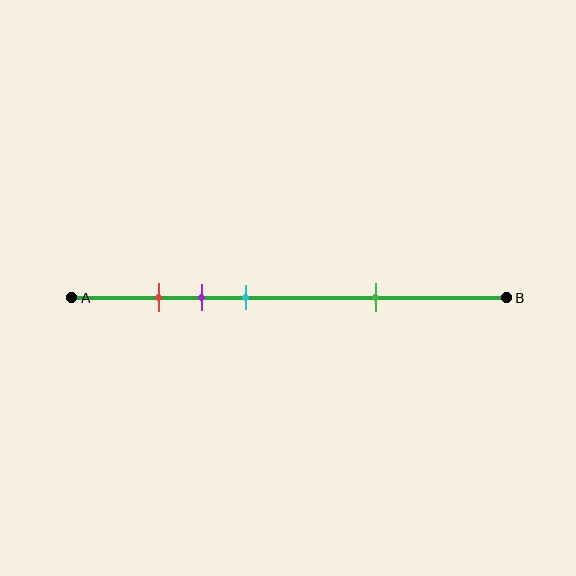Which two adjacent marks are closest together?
The red and purple marks are the closest adjacent pair.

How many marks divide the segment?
There are 4 marks dividing the segment.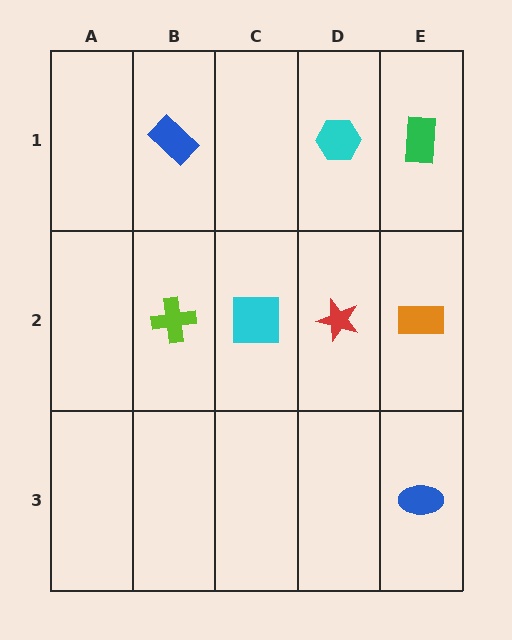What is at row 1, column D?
A cyan hexagon.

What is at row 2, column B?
A lime cross.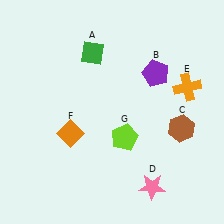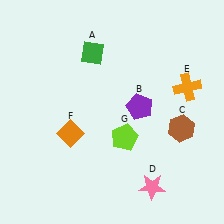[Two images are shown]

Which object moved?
The purple pentagon (B) moved down.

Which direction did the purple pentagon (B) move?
The purple pentagon (B) moved down.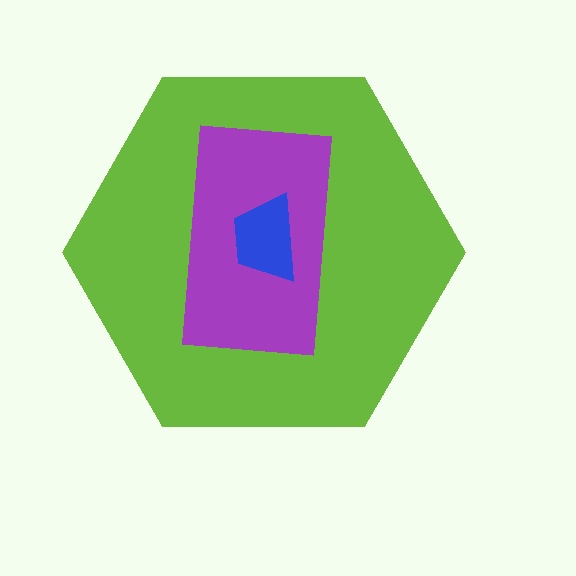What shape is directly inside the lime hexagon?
The purple rectangle.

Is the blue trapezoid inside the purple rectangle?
Yes.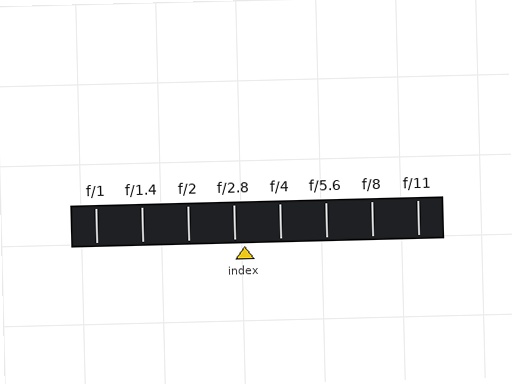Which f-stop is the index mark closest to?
The index mark is closest to f/2.8.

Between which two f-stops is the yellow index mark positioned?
The index mark is between f/2.8 and f/4.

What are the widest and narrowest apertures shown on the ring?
The widest aperture shown is f/1 and the narrowest is f/11.